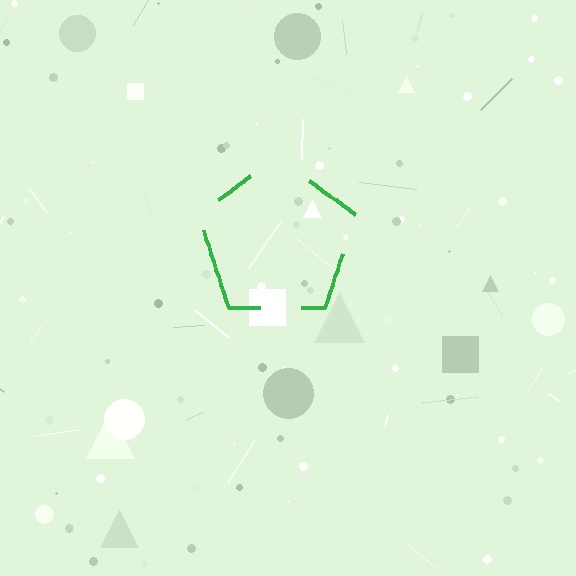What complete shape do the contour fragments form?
The contour fragments form a pentagon.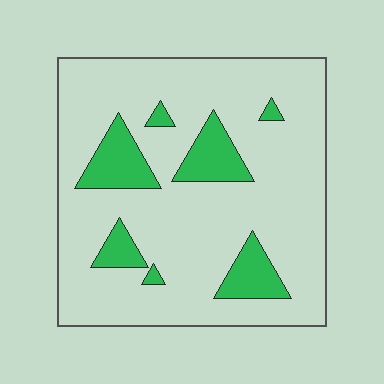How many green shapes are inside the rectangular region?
7.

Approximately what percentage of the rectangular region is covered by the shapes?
Approximately 15%.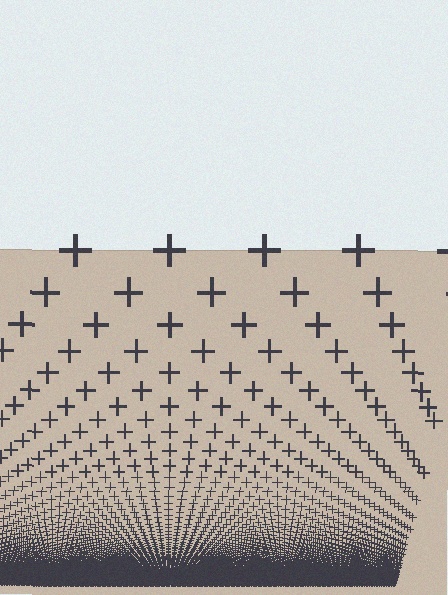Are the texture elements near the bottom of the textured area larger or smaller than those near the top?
Smaller. The gradient is inverted — elements near the bottom are smaller and denser.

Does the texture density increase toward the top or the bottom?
Density increases toward the bottom.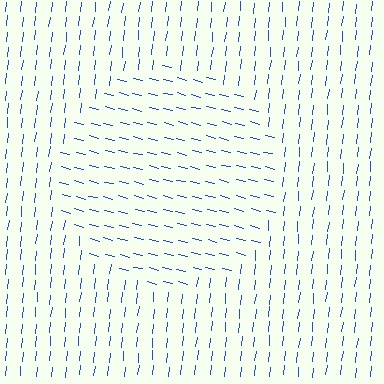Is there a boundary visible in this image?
Yes, there is a texture boundary formed by a change in line orientation.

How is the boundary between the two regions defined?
The boundary is defined purely by a change in line orientation (approximately 83 degrees difference). All lines are the same color and thickness.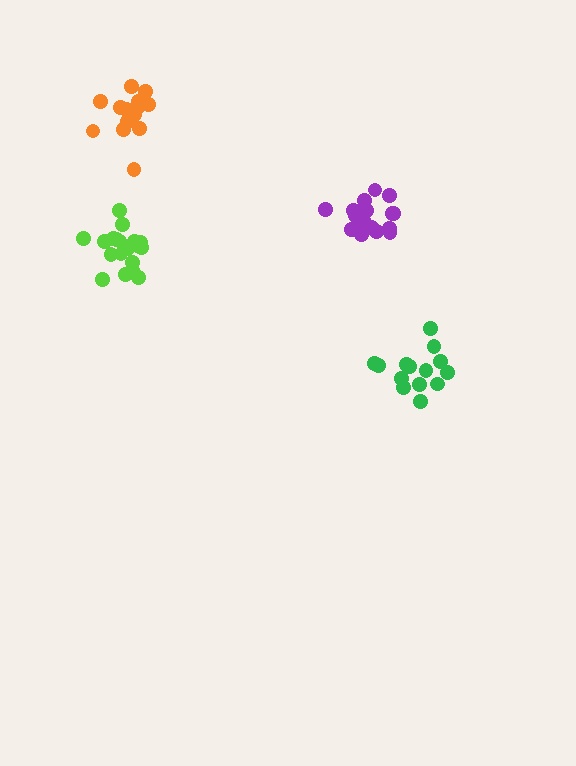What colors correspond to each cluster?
The clusters are colored: green, orange, lime, purple.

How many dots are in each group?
Group 1: 14 dots, Group 2: 14 dots, Group 3: 19 dots, Group 4: 18 dots (65 total).